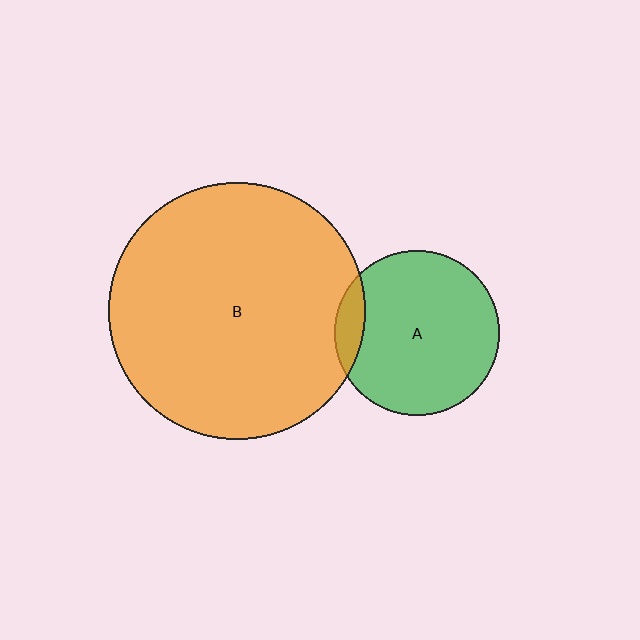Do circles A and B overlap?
Yes.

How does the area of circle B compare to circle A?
Approximately 2.4 times.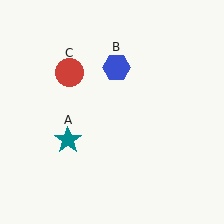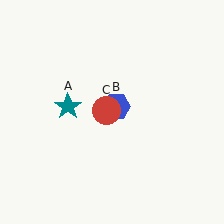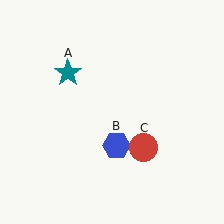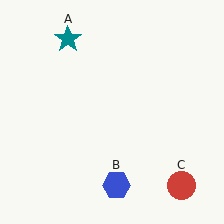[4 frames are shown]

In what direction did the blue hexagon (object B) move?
The blue hexagon (object B) moved down.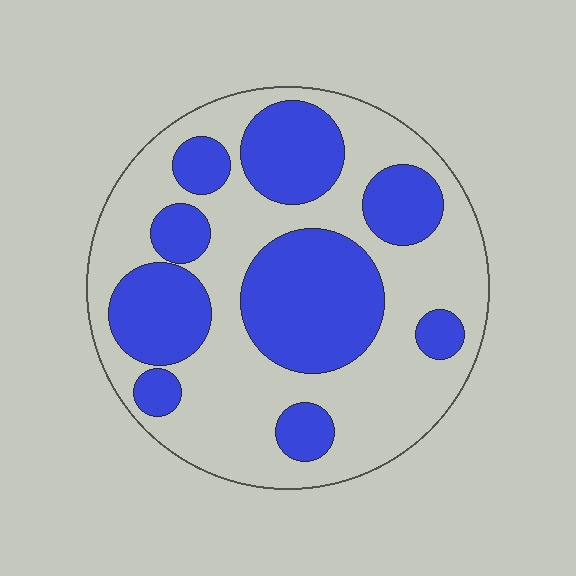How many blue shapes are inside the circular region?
9.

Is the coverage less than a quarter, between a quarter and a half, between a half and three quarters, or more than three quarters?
Between a quarter and a half.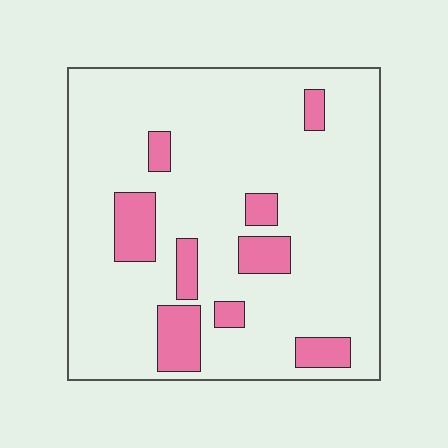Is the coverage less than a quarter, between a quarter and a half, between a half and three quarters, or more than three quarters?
Less than a quarter.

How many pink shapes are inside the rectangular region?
9.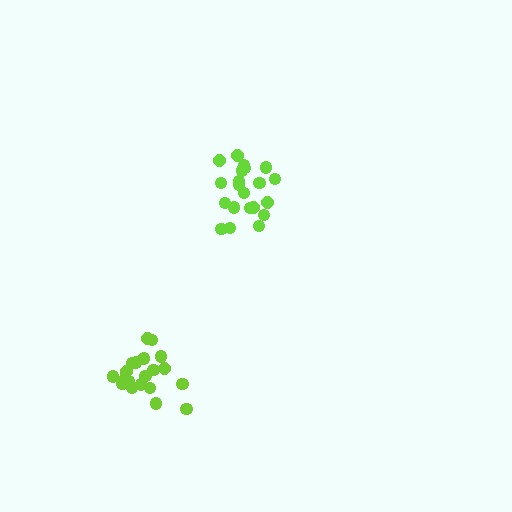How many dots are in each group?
Group 1: 21 dots, Group 2: 21 dots (42 total).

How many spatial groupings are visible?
There are 2 spatial groupings.